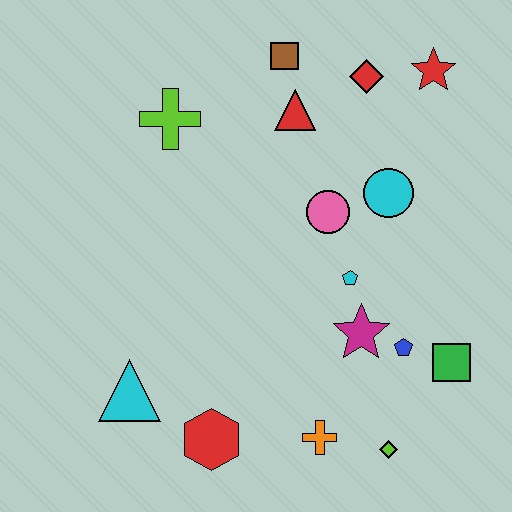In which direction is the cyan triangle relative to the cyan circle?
The cyan triangle is to the left of the cyan circle.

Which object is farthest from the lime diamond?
The brown square is farthest from the lime diamond.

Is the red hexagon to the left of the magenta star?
Yes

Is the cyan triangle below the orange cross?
No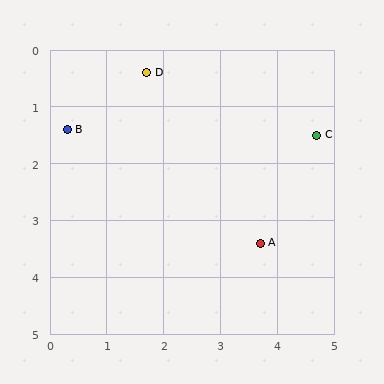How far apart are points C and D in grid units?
Points C and D are about 3.2 grid units apart.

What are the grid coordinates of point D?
Point D is at approximately (1.7, 0.4).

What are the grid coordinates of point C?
Point C is at approximately (4.7, 1.5).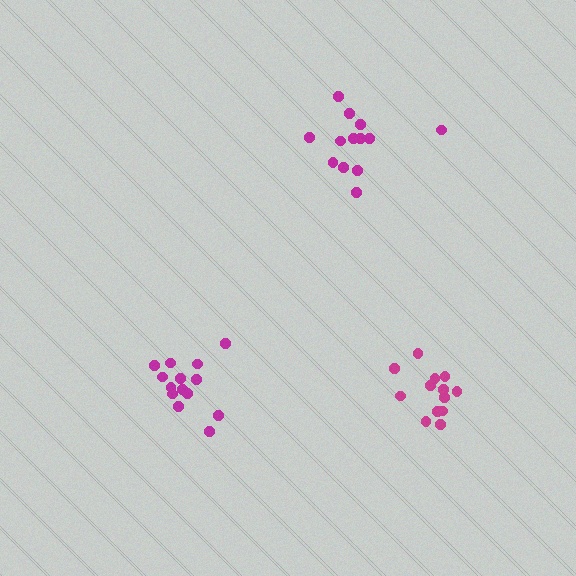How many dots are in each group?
Group 1: 13 dots, Group 2: 13 dots, Group 3: 14 dots (40 total).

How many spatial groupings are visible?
There are 3 spatial groupings.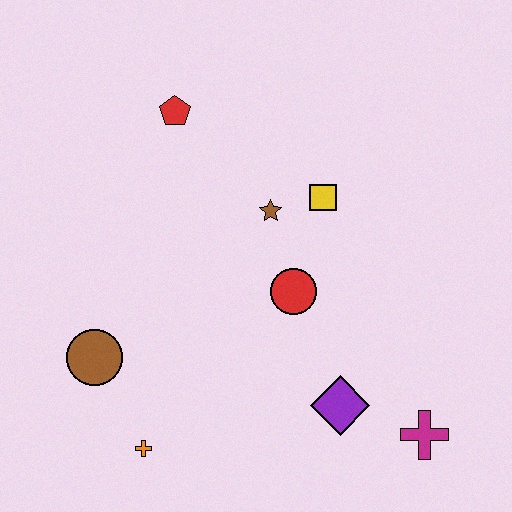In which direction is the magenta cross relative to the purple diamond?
The magenta cross is to the right of the purple diamond.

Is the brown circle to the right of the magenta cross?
No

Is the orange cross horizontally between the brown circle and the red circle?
Yes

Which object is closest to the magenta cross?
The purple diamond is closest to the magenta cross.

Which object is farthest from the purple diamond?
The red pentagon is farthest from the purple diamond.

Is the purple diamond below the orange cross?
No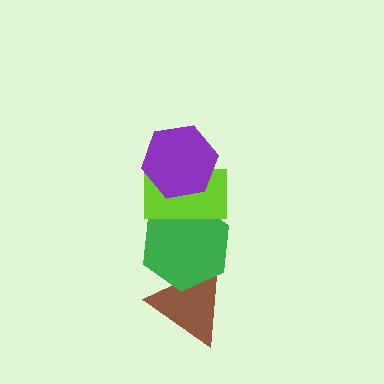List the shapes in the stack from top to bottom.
From top to bottom: the purple hexagon, the lime rectangle, the green hexagon, the brown triangle.